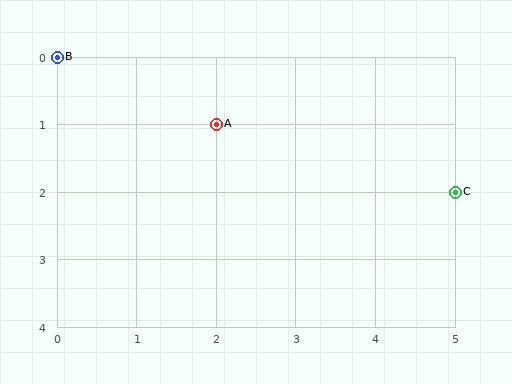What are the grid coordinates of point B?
Point B is at grid coordinates (0, 0).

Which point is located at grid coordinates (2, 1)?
Point A is at (2, 1).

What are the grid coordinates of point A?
Point A is at grid coordinates (2, 1).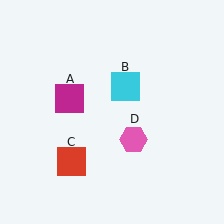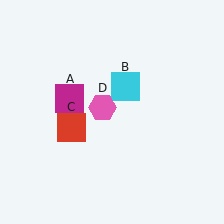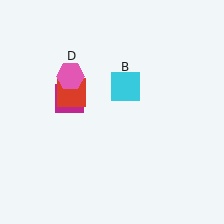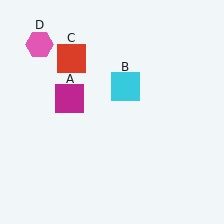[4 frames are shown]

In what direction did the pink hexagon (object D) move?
The pink hexagon (object D) moved up and to the left.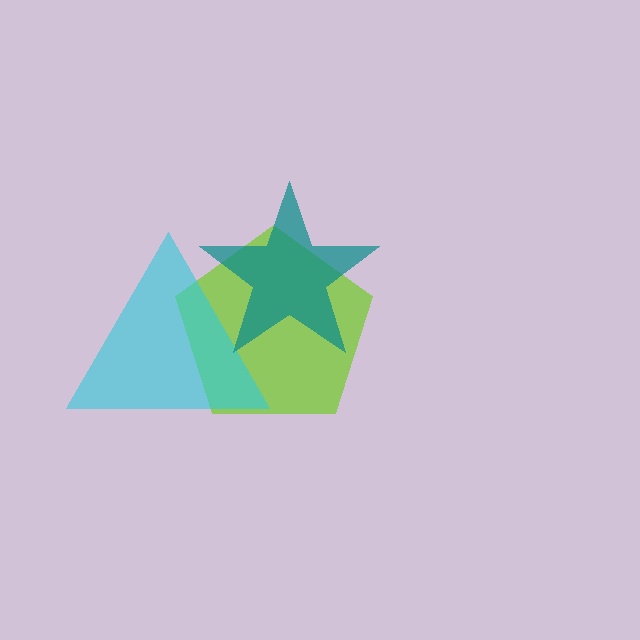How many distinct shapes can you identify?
There are 3 distinct shapes: a lime pentagon, a cyan triangle, a teal star.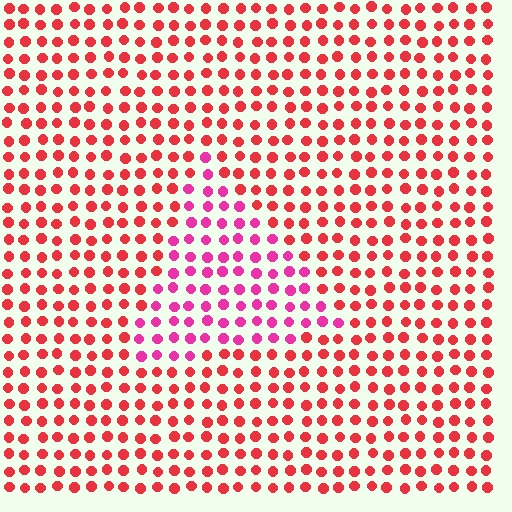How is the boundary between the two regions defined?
The boundary is defined purely by a slight shift in hue (about 34 degrees). Spacing, size, and orientation are identical on both sides.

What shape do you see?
I see a triangle.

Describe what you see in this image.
The image is filled with small red elements in a uniform arrangement. A triangle-shaped region is visible where the elements are tinted to a slightly different hue, forming a subtle color boundary.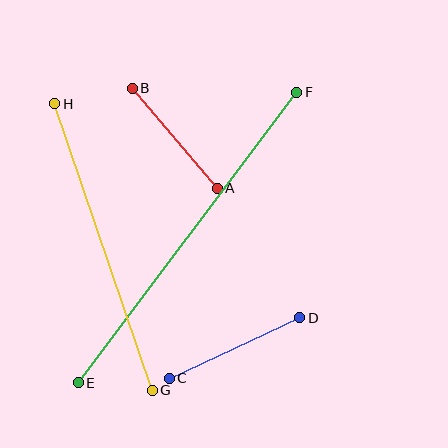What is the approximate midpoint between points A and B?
The midpoint is at approximately (175, 138) pixels.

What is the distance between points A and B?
The distance is approximately 131 pixels.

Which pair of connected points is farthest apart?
Points E and F are farthest apart.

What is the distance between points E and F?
The distance is approximately 364 pixels.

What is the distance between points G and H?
The distance is approximately 303 pixels.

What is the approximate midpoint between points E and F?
The midpoint is at approximately (187, 238) pixels.